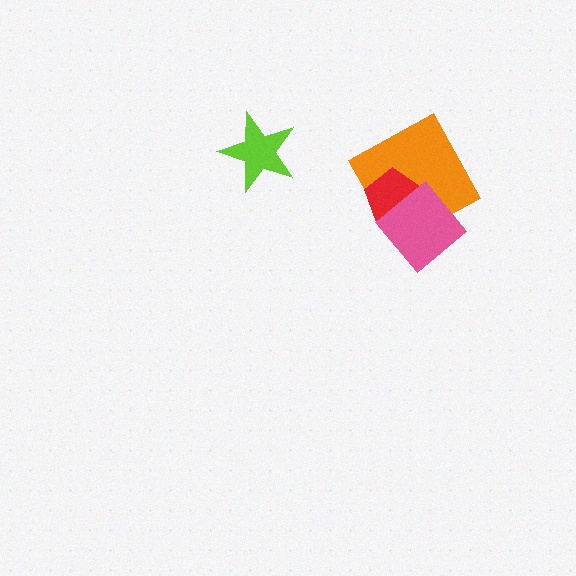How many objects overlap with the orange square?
2 objects overlap with the orange square.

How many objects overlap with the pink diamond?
2 objects overlap with the pink diamond.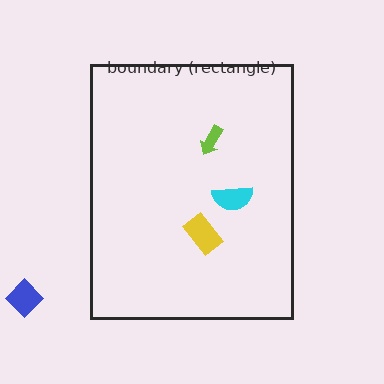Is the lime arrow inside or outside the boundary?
Inside.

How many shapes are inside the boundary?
3 inside, 1 outside.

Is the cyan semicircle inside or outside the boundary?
Inside.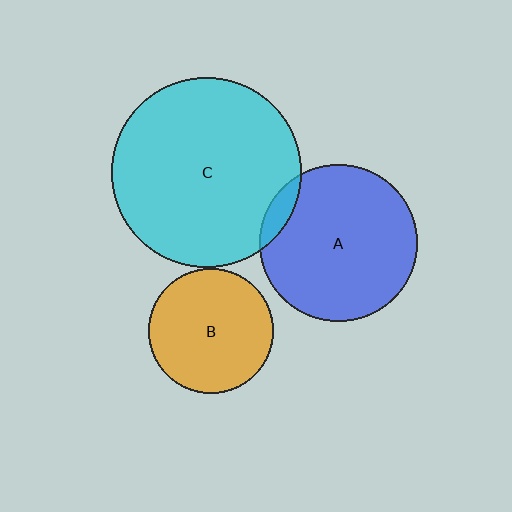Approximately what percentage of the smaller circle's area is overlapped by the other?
Approximately 10%.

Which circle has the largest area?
Circle C (cyan).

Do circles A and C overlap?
Yes.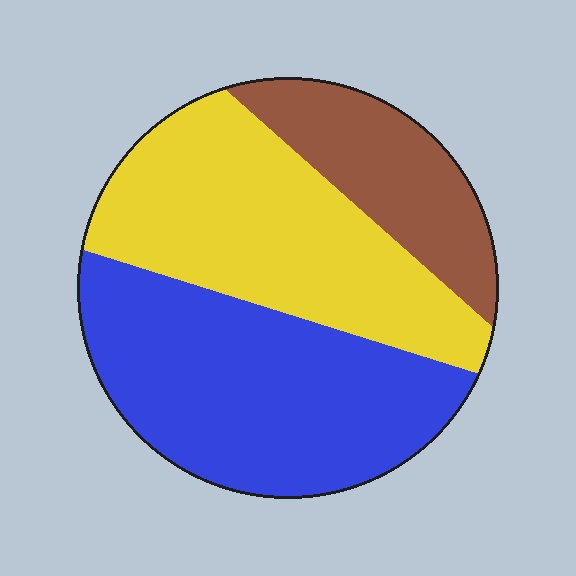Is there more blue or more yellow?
Blue.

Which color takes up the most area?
Blue, at roughly 45%.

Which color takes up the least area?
Brown, at roughly 20%.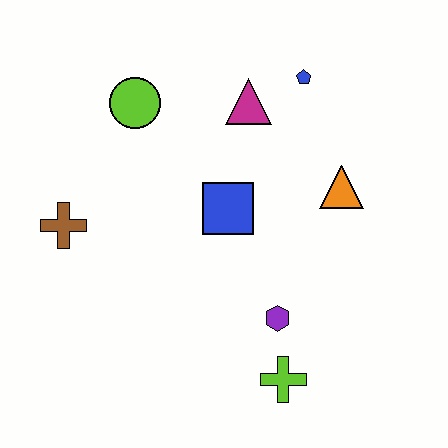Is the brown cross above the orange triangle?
No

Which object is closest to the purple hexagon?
The lime cross is closest to the purple hexagon.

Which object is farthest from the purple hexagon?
The lime circle is farthest from the purple hexagon.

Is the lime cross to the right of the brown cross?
Yes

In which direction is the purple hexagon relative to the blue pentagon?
The purple hexagon is below the blue pentagon.